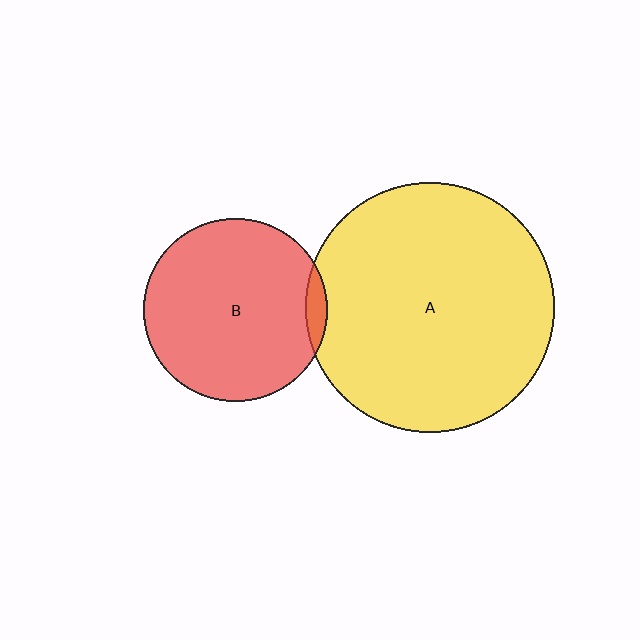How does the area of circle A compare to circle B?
Approximately 1.8 times.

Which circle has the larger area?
Circle A (yellow).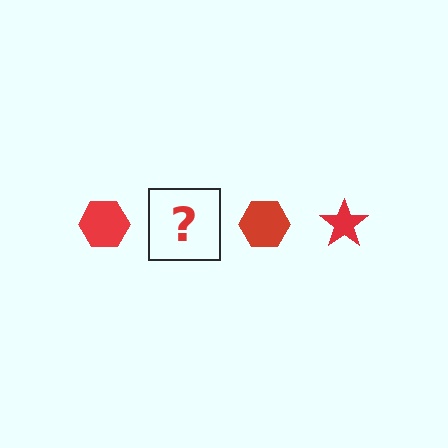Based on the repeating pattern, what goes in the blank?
The blank should be a red star.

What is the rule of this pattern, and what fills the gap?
The rule is that the pattern cycles through hexagon, star shapes in red. The gap should be filled with a red star.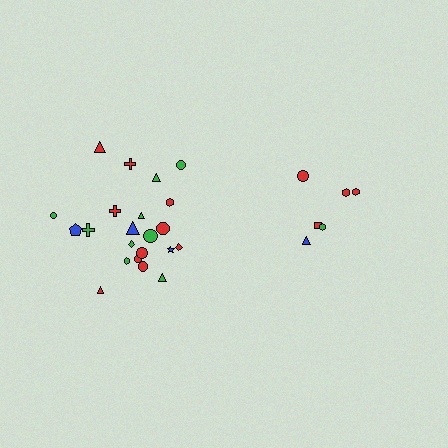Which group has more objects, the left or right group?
The left group.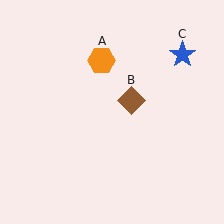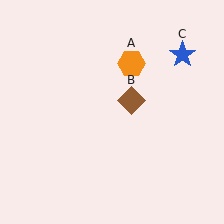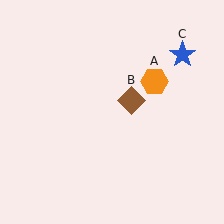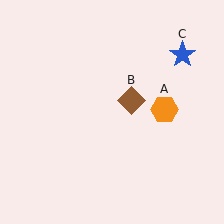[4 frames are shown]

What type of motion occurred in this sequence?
The orange hexagon (object A) rotated clockwise around the center of the scene.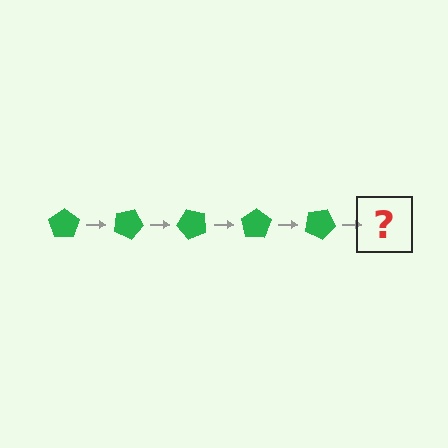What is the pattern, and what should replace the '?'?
The pattern is that the pentagon rotates 25 degrees each step. The '?' should be a green pentagon rotated 125 degrees.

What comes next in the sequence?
The next element should be a green pentagon rotated 125 degrees.